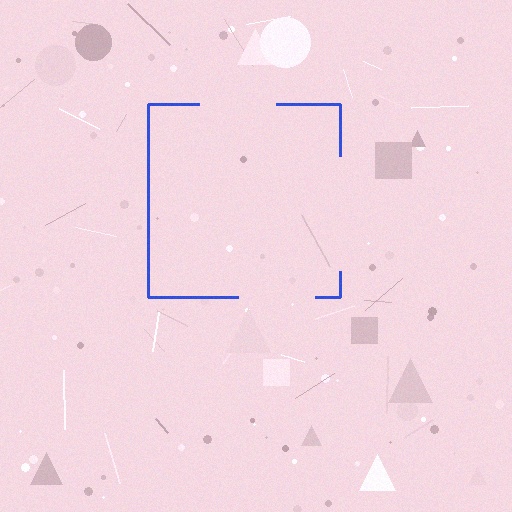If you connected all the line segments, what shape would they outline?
They would outline a square.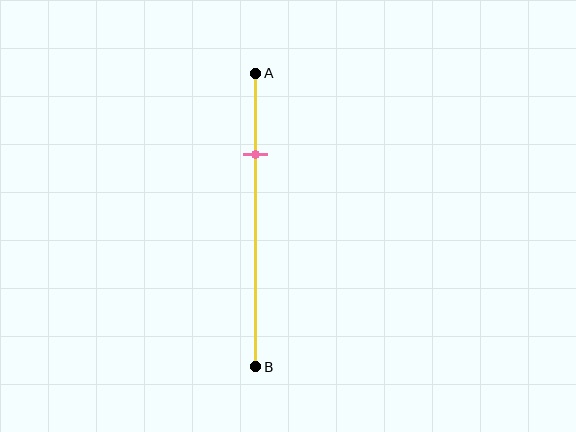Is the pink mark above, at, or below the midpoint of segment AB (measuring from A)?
The pink mark is above the midpoint of segment AB.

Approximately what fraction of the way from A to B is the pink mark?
The pink mark is approximately 30% of the way from A to B.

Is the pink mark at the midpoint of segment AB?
No, the mark is at about 30% from A, not at the 50% midpoint.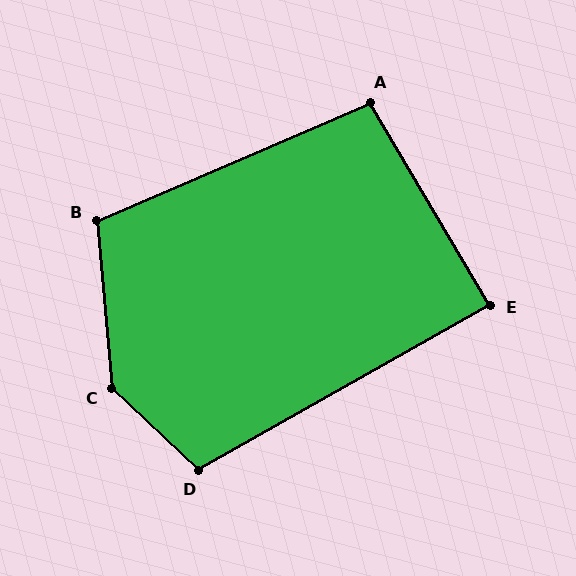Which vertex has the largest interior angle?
C, at approximately 138 degrees.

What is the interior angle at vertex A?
Approximately 97 degrees (obtuse).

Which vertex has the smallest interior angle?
E, at approximately 89 degrees.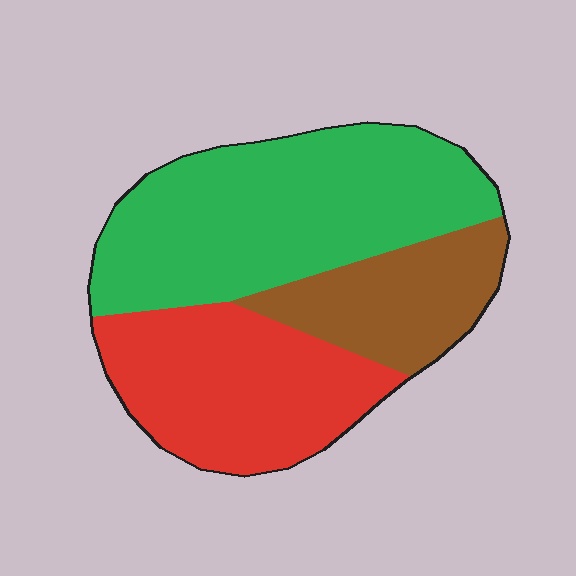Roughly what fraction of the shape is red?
Red covers around 35% of the shape.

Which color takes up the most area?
Green, at roughly 45%.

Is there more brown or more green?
Green.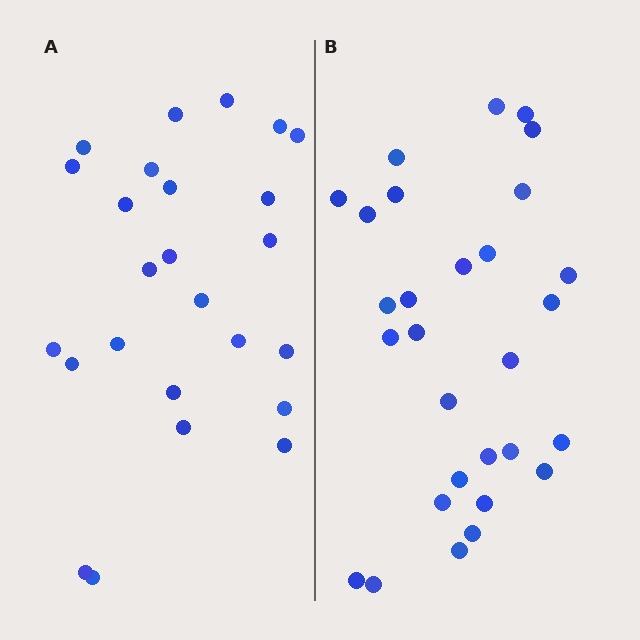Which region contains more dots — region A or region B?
Region B (the right region) has more dots.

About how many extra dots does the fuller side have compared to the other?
Region B has about 4 more dots than region A.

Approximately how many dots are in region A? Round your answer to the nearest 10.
About 20 dots. (The exact count is 25, which rounds to 20.)